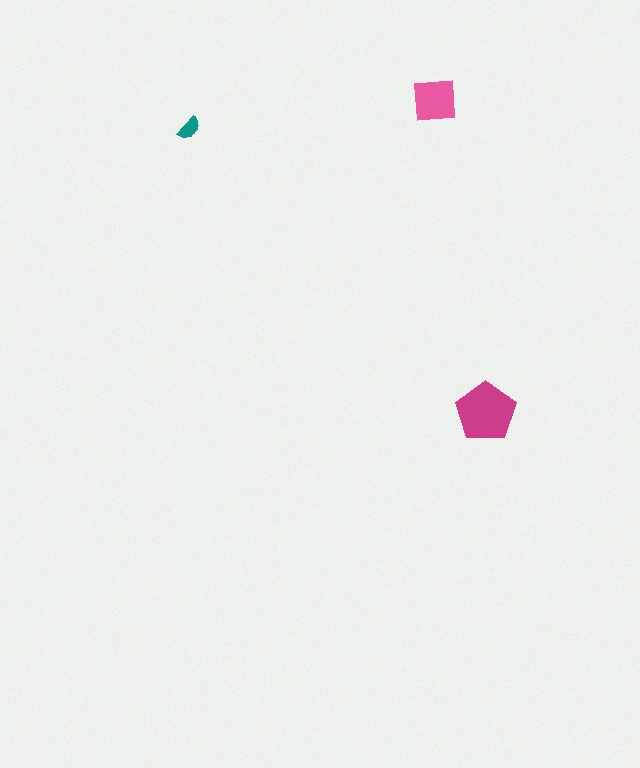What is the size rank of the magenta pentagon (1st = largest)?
1st.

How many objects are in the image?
There are 3 objects in the image.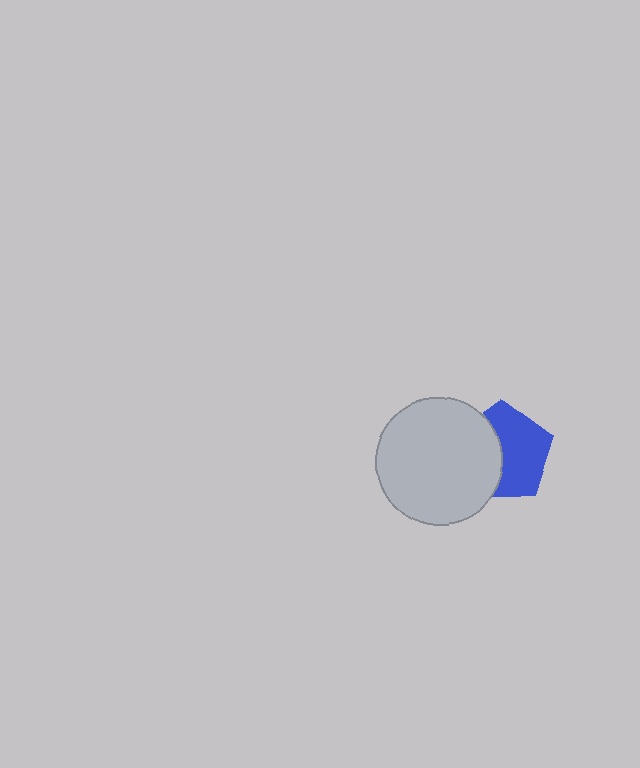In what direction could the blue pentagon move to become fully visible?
The blue pentagon could move right. That would shift it out from behind the light gray circle entirely.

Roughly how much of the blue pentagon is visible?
About half of it is visible (roughly 57%).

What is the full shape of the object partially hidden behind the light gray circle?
The partially hidden object is a blue pentagon.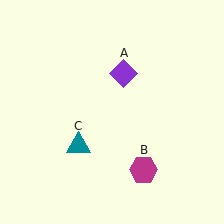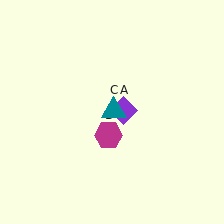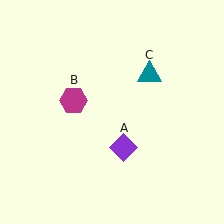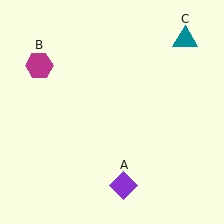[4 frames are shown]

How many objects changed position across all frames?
3 objects changed position: purple diamond (object A), magenta hexagon (object B), teal triangle (object C).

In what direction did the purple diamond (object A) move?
The purple diamond (object A) moved down.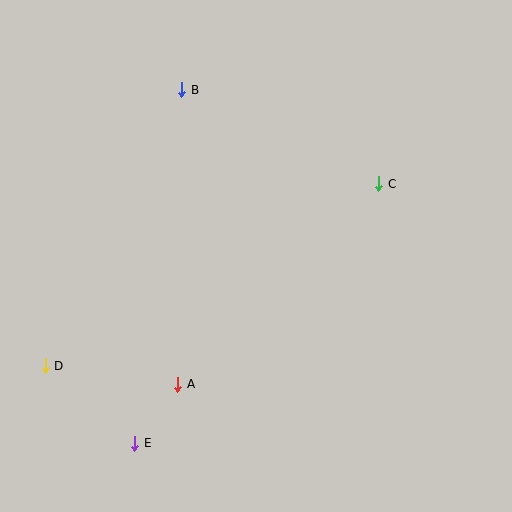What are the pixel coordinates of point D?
Point D is at (45, 366).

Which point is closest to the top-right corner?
Point C is closest to the top-right corner.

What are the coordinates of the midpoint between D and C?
The midpoint between D and C is at (212, 275).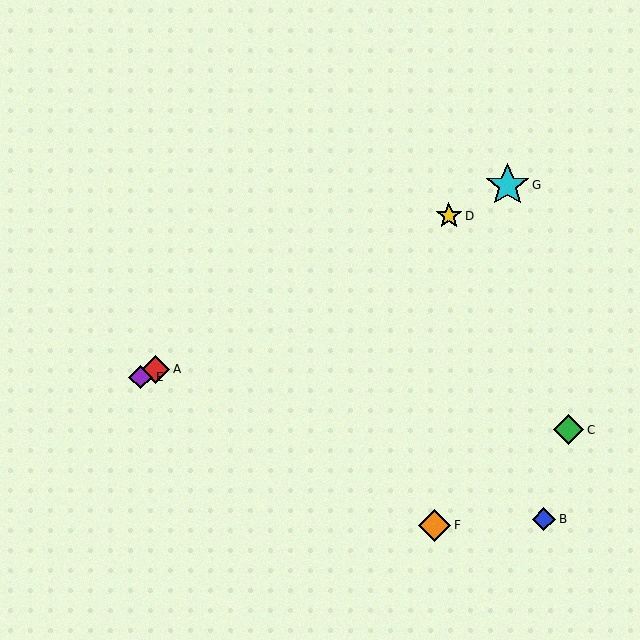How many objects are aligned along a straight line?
4 objects (A, D, E, G) are aligned along a straight line.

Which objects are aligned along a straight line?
Objects A, D, E, G are aligned along a straight line.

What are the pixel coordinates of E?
Object E is at (141, 377).